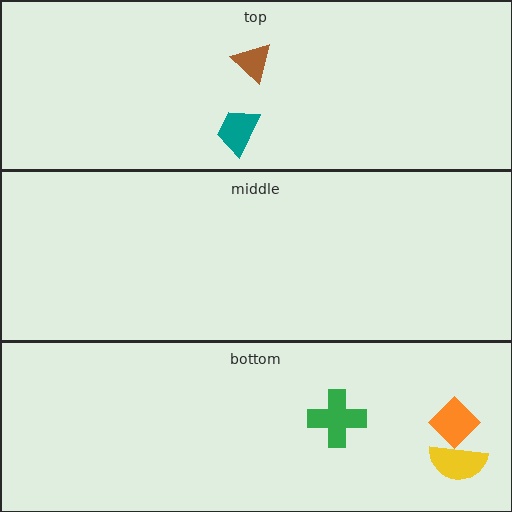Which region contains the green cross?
The bottom region.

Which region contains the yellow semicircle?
The bottom region.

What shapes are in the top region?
The brown triangle, the teal trapezoid.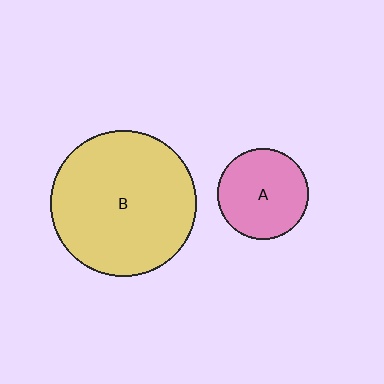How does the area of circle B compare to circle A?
Approximately 2.6 times.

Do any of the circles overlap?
No, none of the circles overlap.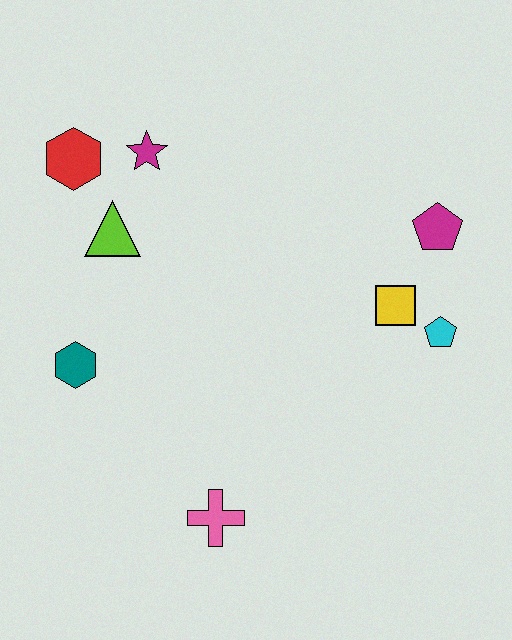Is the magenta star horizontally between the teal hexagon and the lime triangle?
No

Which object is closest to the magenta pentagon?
The yellow square is closest to the magenta pentagon.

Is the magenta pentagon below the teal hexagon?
No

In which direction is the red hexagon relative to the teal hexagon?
The red hexagon is above the teal hexagon.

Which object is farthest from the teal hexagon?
The magenta pentagon is farthest from the teal hexagon.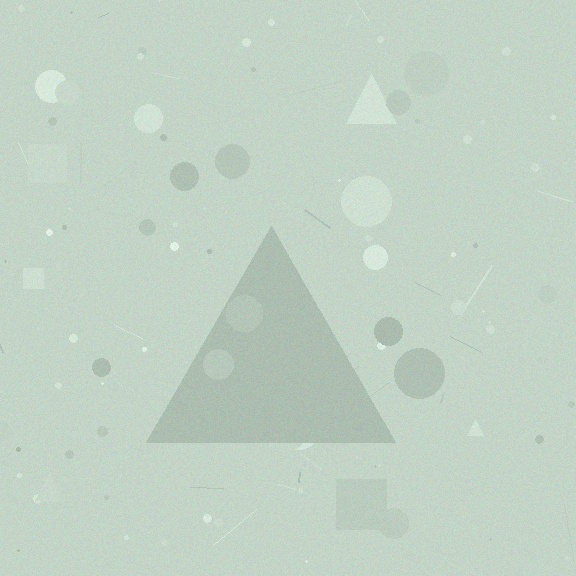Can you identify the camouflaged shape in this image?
The camouflaged shape is a triangle.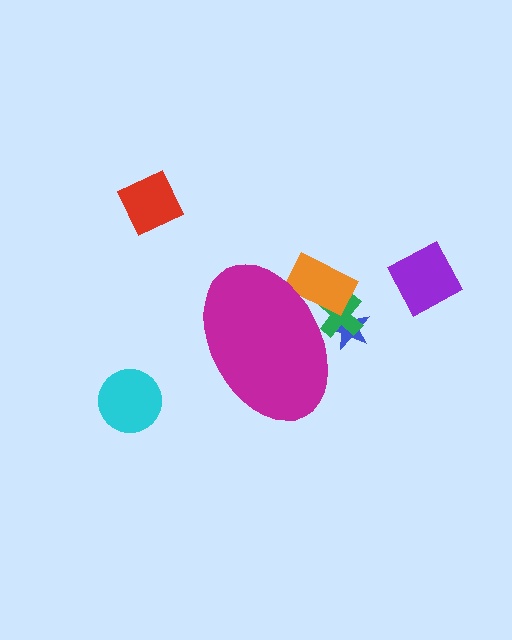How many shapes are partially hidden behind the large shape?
3 shapes are partially hidden.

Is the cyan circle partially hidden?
No, the cyan circle is fully visible.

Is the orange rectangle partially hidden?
Yes, the orange rectangle is partially hidden behind the magenta ellipse.